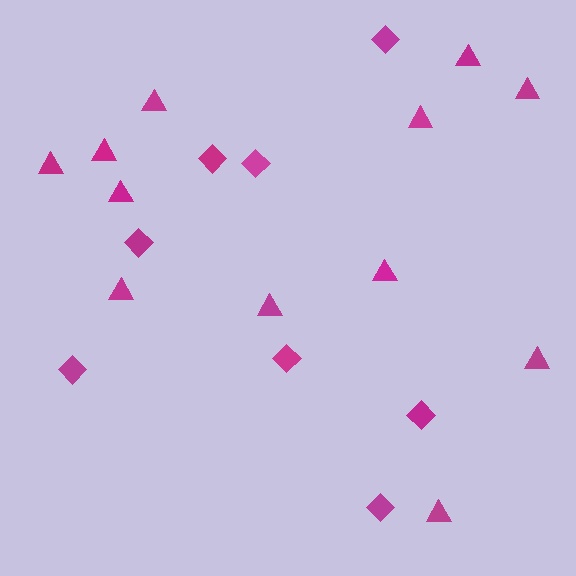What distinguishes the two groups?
There are 2 groups: one group of diamonds (8) and one group of triangles (12).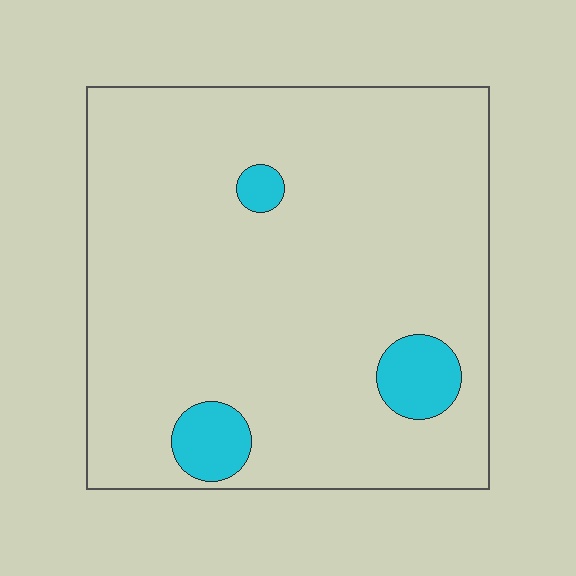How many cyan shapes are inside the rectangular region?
3.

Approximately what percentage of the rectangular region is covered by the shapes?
Approximately 10%.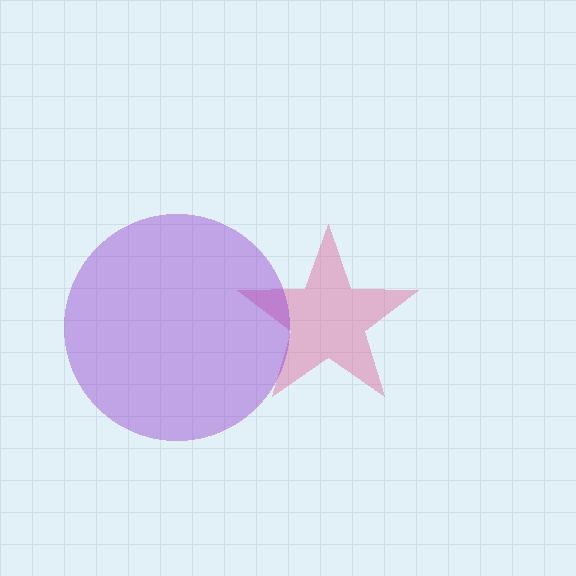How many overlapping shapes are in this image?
There are 2 overlapping shapes in the image.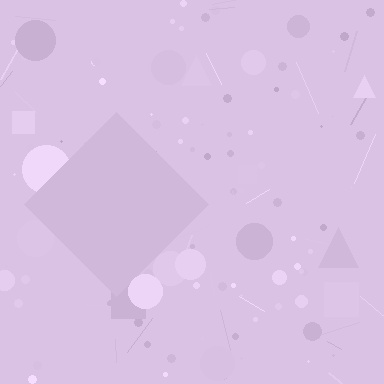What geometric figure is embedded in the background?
A diamond is embedded in the background.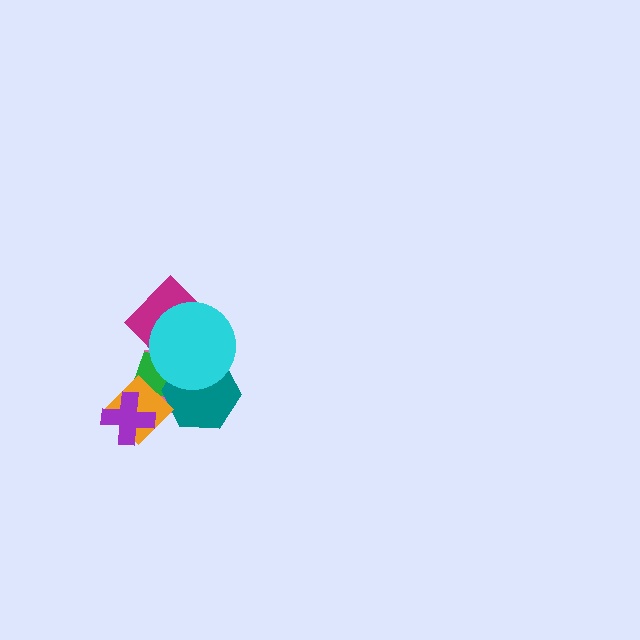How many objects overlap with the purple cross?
2 objects overlap with the purple cross.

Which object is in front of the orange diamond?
The purple cross is in front of the orange diamond.